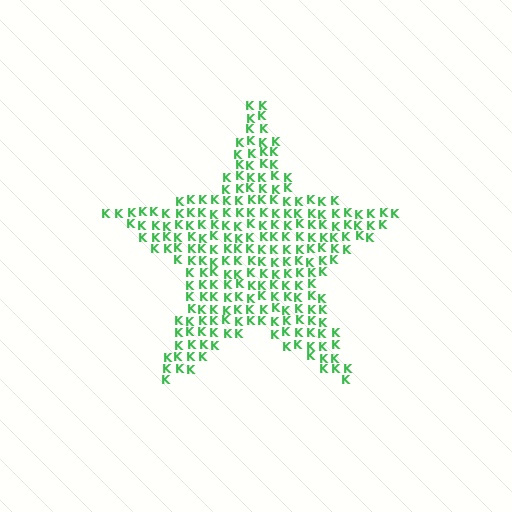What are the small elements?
The small elements are letter K's.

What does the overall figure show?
The overall figure shows a star.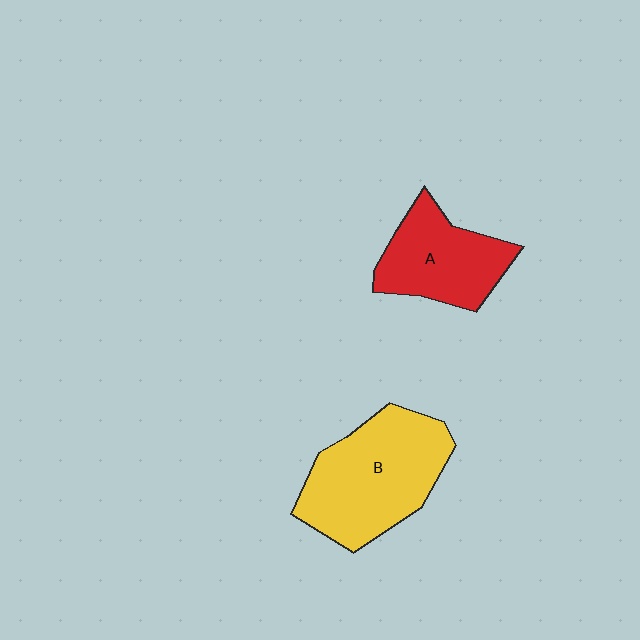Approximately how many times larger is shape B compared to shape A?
Approximately 1.5 times.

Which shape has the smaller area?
Shape A (red).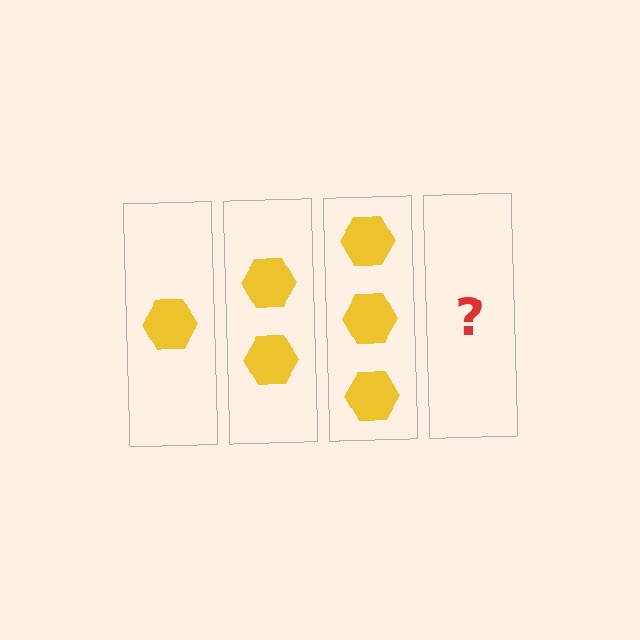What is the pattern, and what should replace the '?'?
The pattern is that each step adds one more hexagon. The '?' should be 4 hexagons.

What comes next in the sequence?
The next element should be 4 hexagons.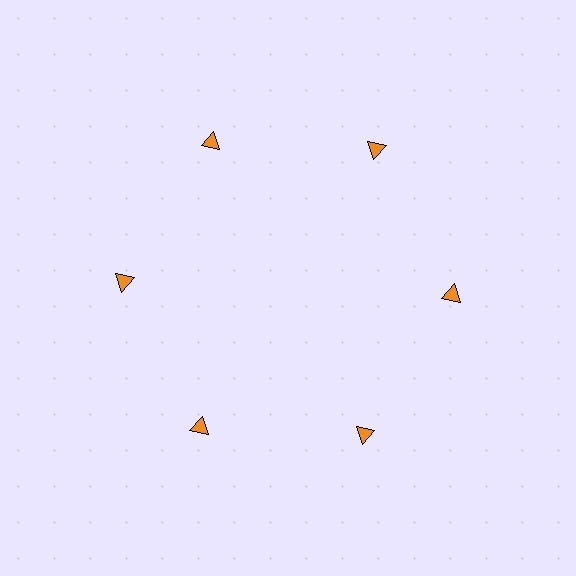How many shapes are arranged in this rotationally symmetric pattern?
There are 6 shapes, arranged in 6 groups of 1.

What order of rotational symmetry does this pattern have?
This pattern has 6-fold rotational symmetry.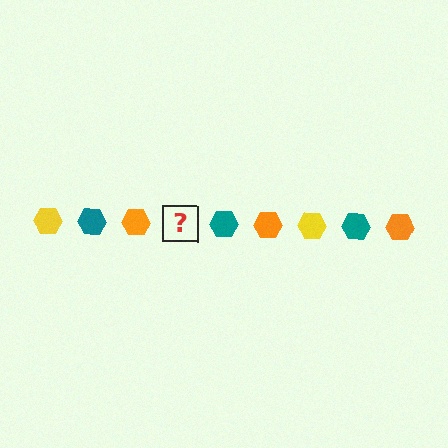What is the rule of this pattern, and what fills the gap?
The rule is that the pattern cycles through yellow, teal, orange hexagons. The gap should be filled with a yellow hexagon.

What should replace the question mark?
The question mark should be replaced with a yellow hexagon.